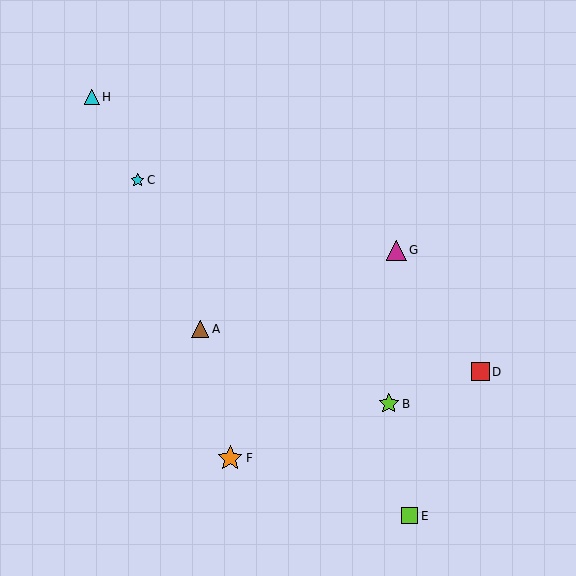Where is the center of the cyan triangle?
The center of the cyan triangle is at (92, 97).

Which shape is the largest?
The orange star (labeled F) is the largest.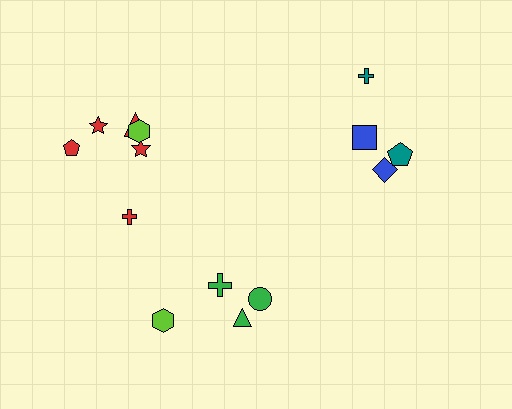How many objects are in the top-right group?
There are 4 objects.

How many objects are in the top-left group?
There are 6 objects.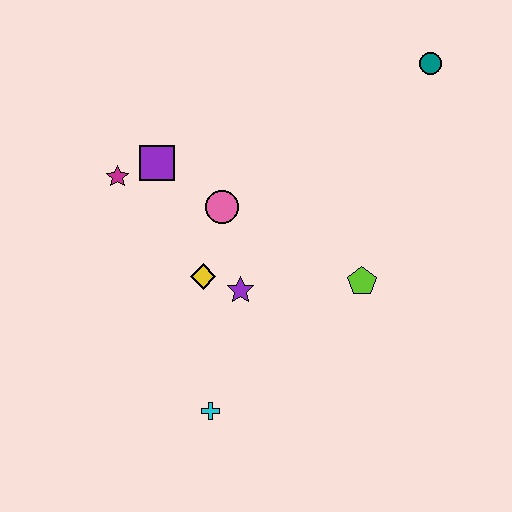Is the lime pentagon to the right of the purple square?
Yes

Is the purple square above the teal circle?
No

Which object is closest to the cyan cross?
The purple star is closest to the cyan cross.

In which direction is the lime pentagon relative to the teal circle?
The lime pentagon is below the teal circle.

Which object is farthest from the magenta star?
The teal circle is farthest from the magenta star.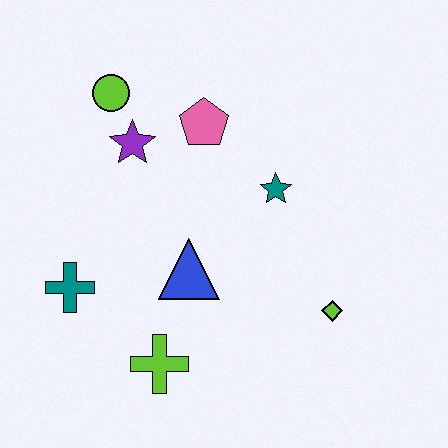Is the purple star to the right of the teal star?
No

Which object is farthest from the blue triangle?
The lime circle is farthest from the blue triangle.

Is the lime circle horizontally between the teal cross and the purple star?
Yes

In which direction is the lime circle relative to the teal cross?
The lime circle is above the teal cross.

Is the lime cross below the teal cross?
Yes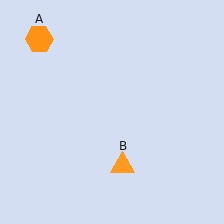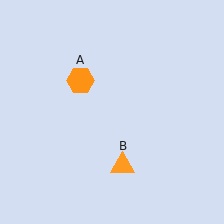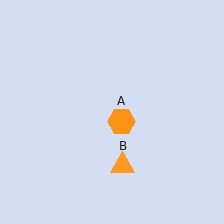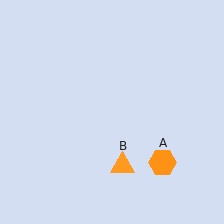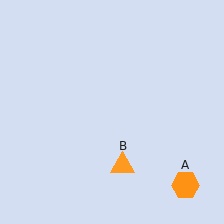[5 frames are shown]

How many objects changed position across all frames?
1 object changed position: orange hexagon (object A).